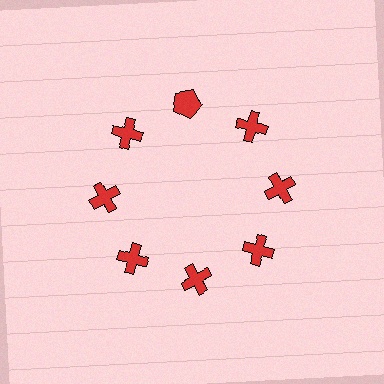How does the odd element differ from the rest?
It has a different shape: pentagon instead of cross.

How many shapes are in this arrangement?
There are 8 shapes arranged in a ring pattern.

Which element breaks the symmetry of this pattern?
The red pentagon at roughly the 12 o'clock position breaks the symmetry. All other shapes are red crosses.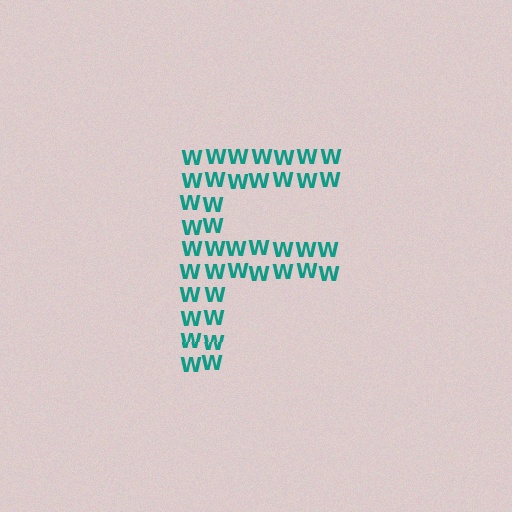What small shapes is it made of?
It is made of small letter W's.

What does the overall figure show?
The overall figure shows the letter F.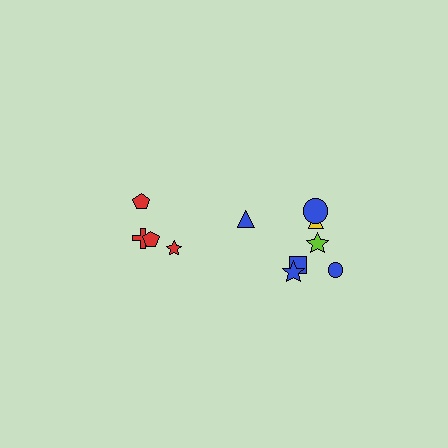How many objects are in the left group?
There are 4 objects.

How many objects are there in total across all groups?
There are 11 objects.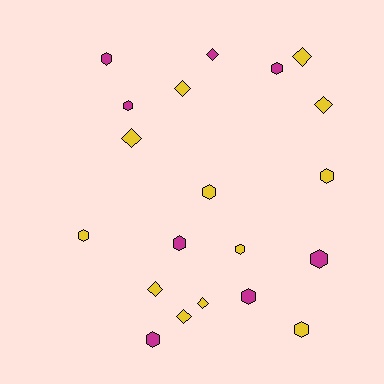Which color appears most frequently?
Yellow, with 12 objects.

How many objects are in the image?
There are 20 objects.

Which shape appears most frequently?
Hexagon, with 12 objects.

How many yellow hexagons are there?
There are 5 yellow hexagons.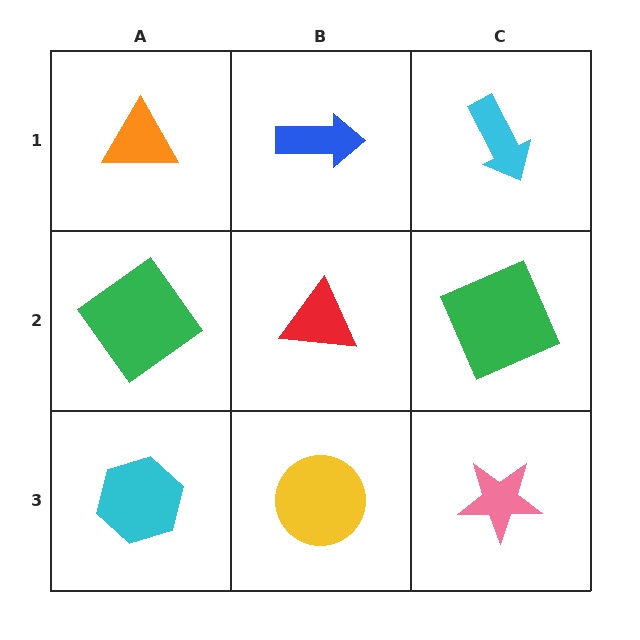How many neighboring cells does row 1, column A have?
2.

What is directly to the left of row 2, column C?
A red triangle.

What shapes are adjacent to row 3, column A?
A green diamond (row 2, column A), a yellow circle (row 3, column B).